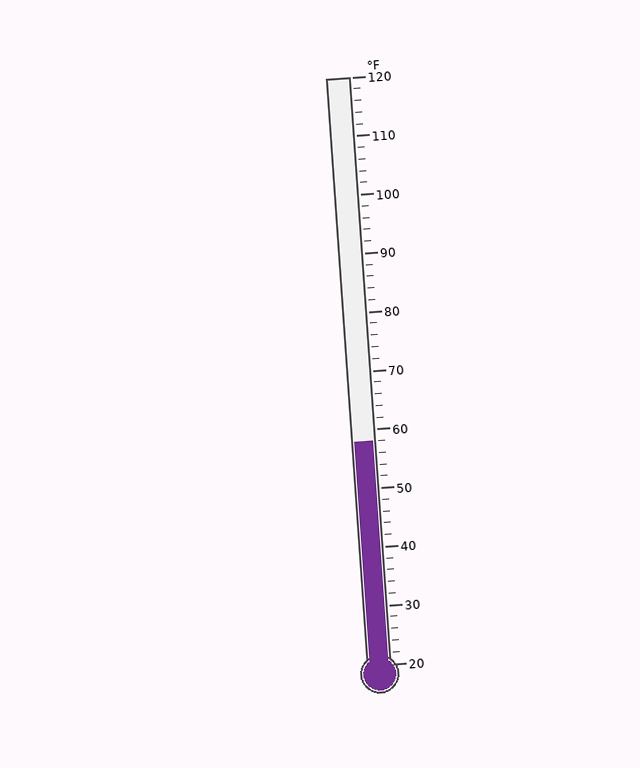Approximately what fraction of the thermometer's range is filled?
The thermometer is filled to approximately 40% of its range.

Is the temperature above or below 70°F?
The temperature is below 70°F.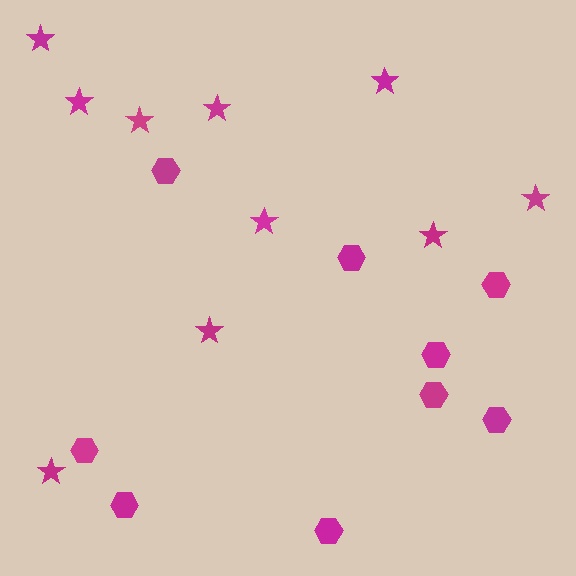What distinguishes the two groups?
There are 2 groups: one group of stars (10) and one group of hexagons (9).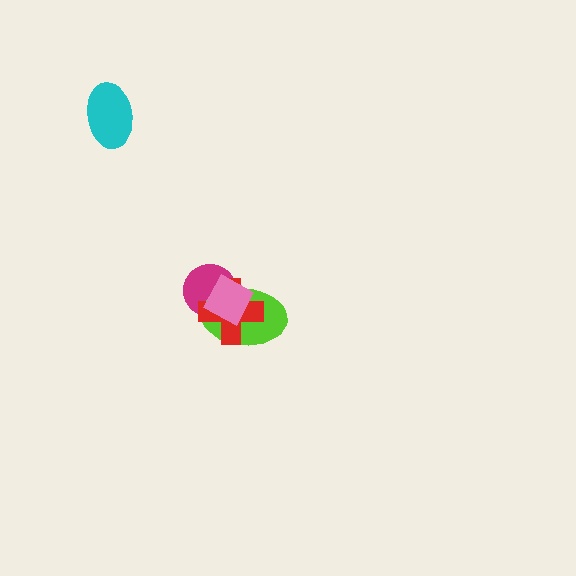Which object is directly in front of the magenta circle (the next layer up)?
The lime ellipse is directly in front of the magenta circle.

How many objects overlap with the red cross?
3 objects overlap with the red cross.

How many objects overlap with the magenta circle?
3 objects overlap with the magenta circle.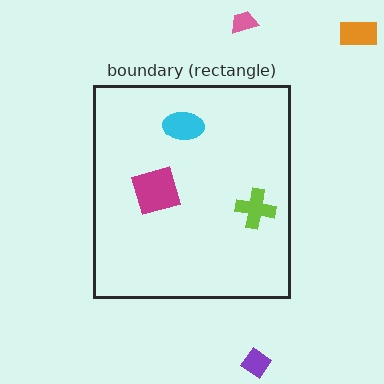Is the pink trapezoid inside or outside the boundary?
Outside.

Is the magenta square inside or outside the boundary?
Inside.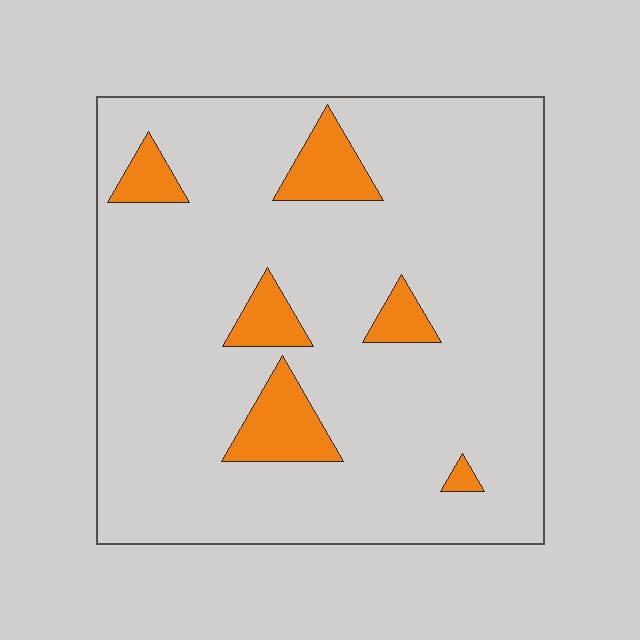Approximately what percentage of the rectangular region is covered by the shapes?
Approximately 10%.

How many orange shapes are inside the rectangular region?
6.